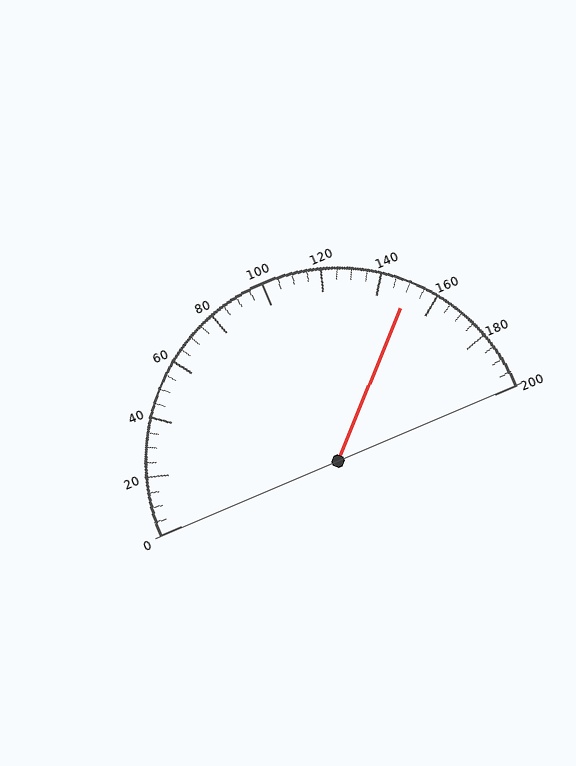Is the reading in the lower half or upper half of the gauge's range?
The reading is in the upper half of the range (0 to 200).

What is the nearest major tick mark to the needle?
The nearest major tick mark is 160.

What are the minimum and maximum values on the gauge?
The gauge ranges from 0 to 200.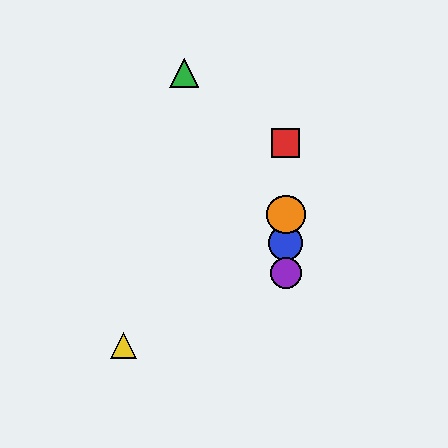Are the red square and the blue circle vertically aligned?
Yes, both are at x≈286.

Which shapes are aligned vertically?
The red square, the blue circle, the purple circle, the orange circle are aligned vertically.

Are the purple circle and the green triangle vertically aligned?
No, the purple circle is at x≈286 and the green triangle is at x≈184.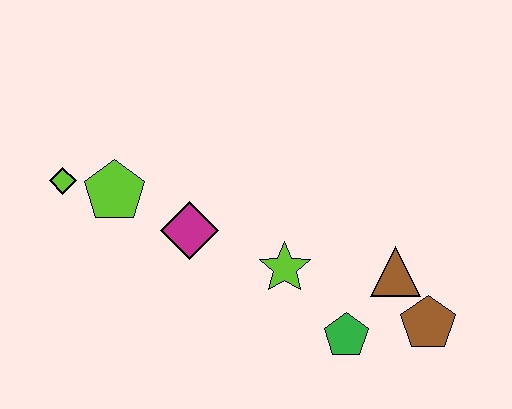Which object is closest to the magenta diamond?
The lime pentagon is closest to the magenta diamond.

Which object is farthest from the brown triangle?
The lime diamond is farthest from the brown triangle.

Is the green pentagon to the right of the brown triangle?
No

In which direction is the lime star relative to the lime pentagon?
The lime star is to the right of the lime pentagon.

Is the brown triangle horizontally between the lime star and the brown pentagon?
Yes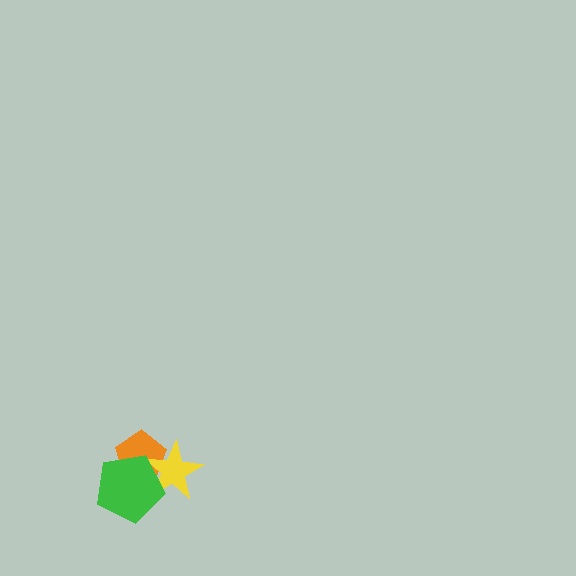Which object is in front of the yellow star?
The green pentagon is in front of the yellow star.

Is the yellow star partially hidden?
Yes, it is partially covered by another shape.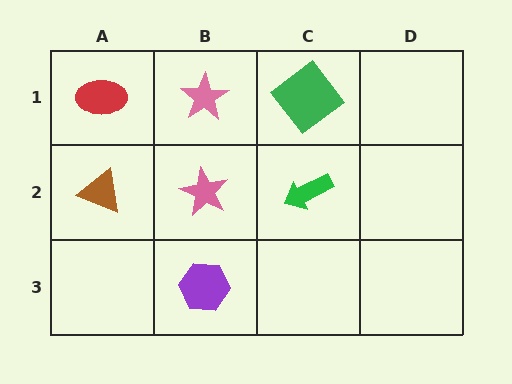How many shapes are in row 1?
3 shapes.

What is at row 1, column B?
A pink star.